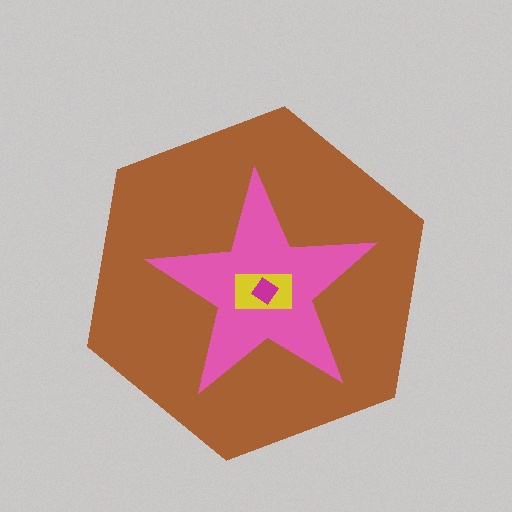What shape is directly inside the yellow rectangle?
The magenta diamond.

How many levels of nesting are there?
4.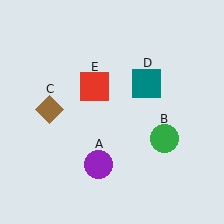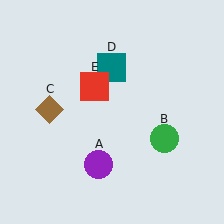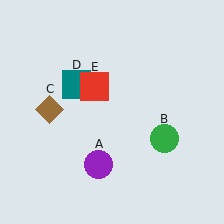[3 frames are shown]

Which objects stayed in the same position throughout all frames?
Purple circle (object A) and green circle (object B) and brown diamond (object C) and red square (object E) remained stationary.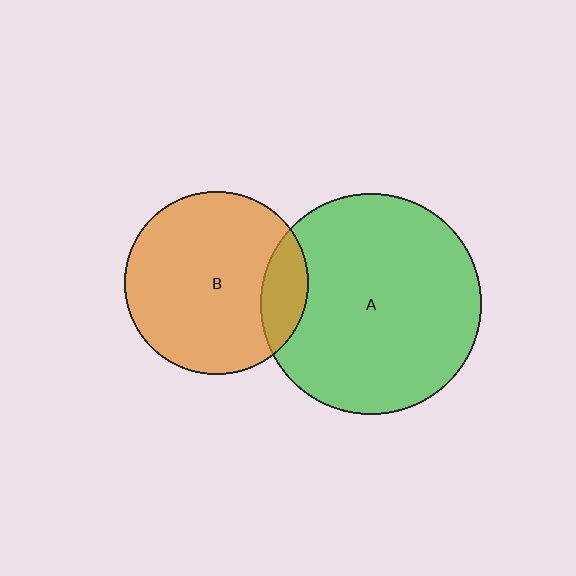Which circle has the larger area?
Circle A (green).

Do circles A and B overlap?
Yes.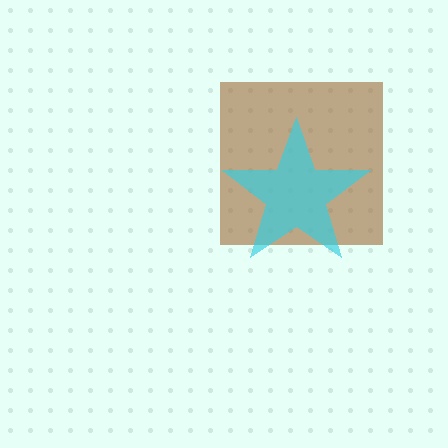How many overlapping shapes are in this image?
There are 2 overlapping shapes in the image.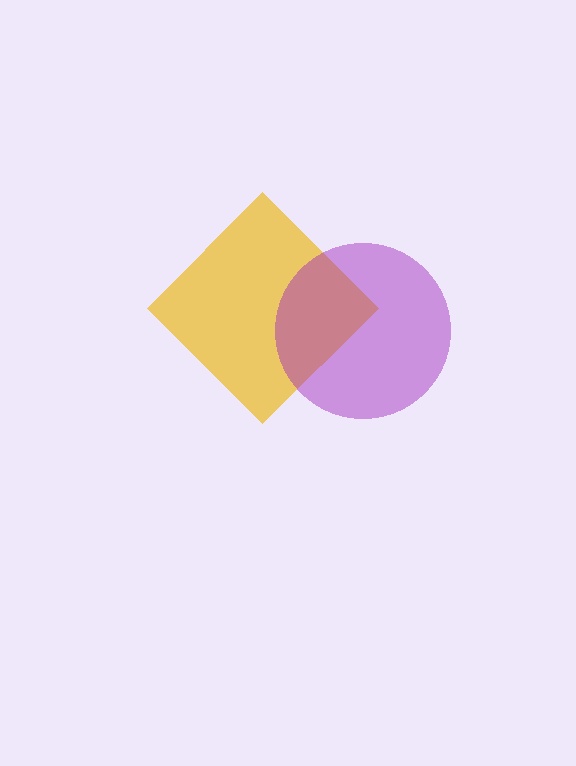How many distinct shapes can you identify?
There are 2 distinct shapes: a yellow diamond, a purple circle.